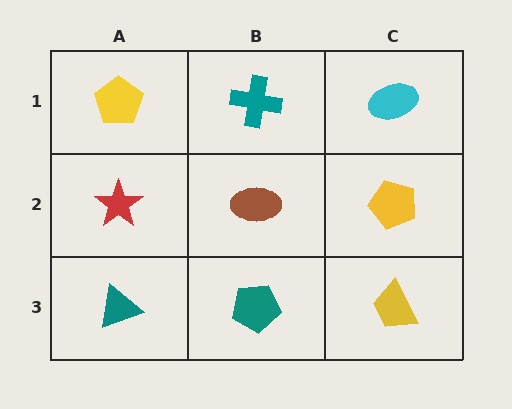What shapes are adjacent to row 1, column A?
A red star (row 2, column A), a teal cross (row 1, column B).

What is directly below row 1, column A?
A red star.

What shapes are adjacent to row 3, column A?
A red star (row 2, column A), a teal pentagon (row 3, column B).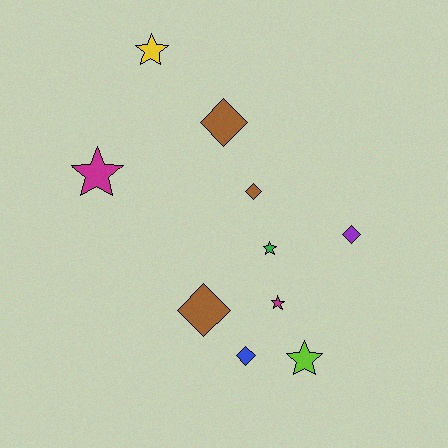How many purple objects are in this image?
There is 1 purple object.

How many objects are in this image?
There are 10 objects.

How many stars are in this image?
There are 5 stars.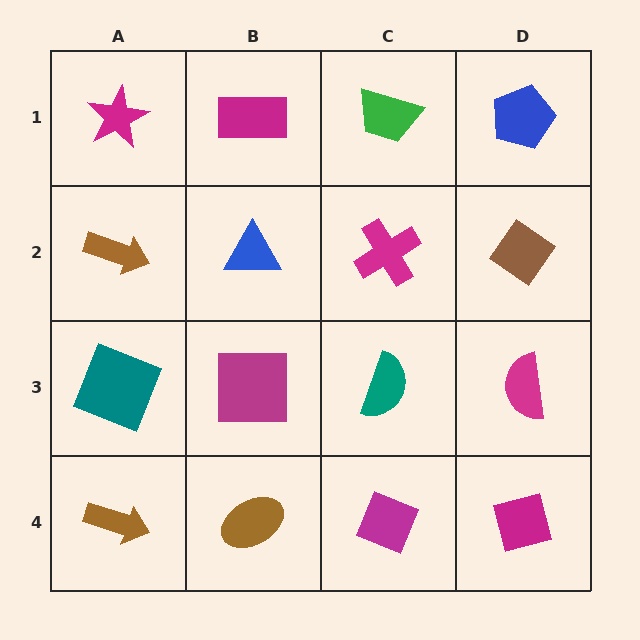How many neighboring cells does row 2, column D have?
3.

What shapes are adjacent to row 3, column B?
A blue triangle (row 2, column B), a brown ellipse (row 4, column B), a teal square (row 3, column A), a teal semicircle (row 3, column C).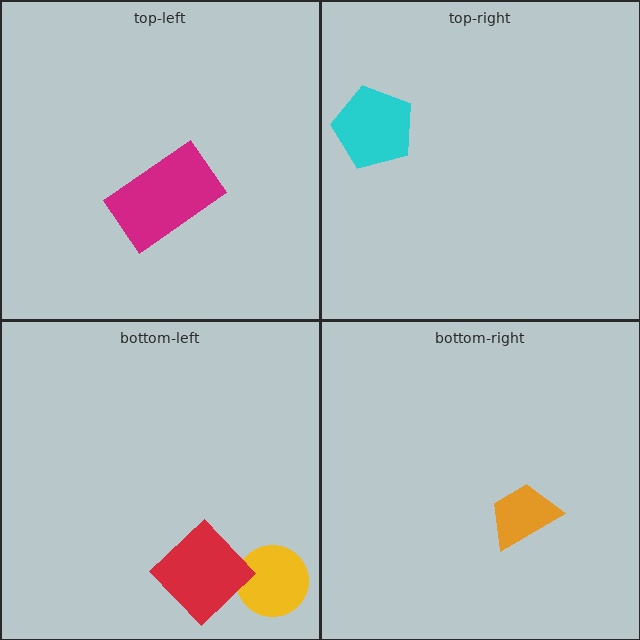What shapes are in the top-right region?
The cyan pentagon.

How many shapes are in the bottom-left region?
2.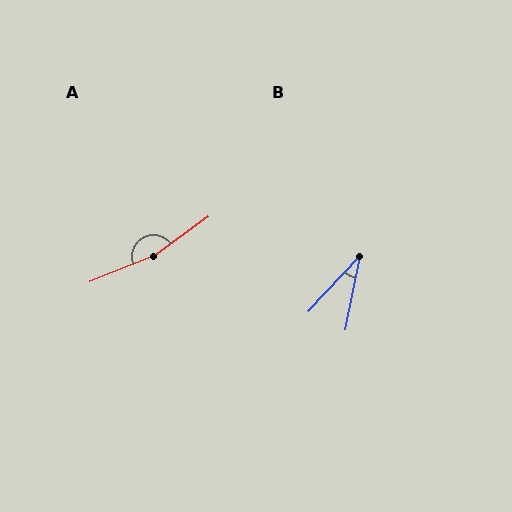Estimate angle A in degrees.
Approximately 166 degrees.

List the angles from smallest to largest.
B (32°), A (166°).